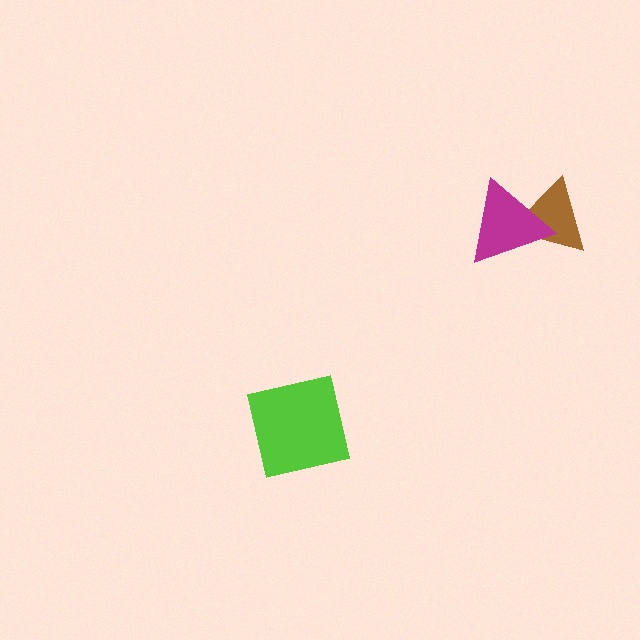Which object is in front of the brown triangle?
The magenta triangle is in front of the brown triangle.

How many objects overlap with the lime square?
0 objects overlap with the lime square.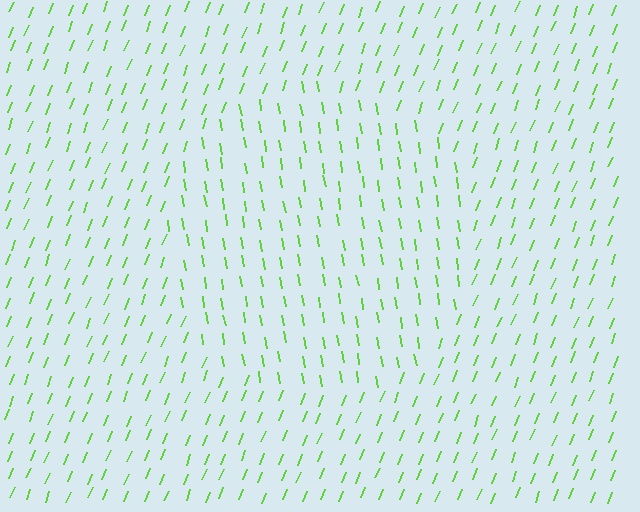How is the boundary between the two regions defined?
The boundary is defined purely by a change in line orientation (approximately 31 degrees difference). All lines are the same color and thickness.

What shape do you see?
I see a circle.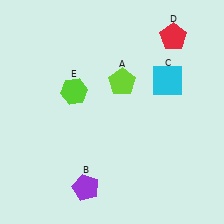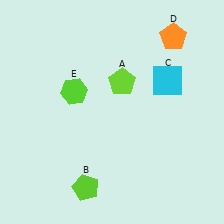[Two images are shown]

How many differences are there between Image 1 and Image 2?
There are 2 differences between the two images.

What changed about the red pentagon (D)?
In Image 1, D is red. In Image 2, it changed to orange.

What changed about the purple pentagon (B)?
In Image 1, B is purple. In Image 2, it changed to lime.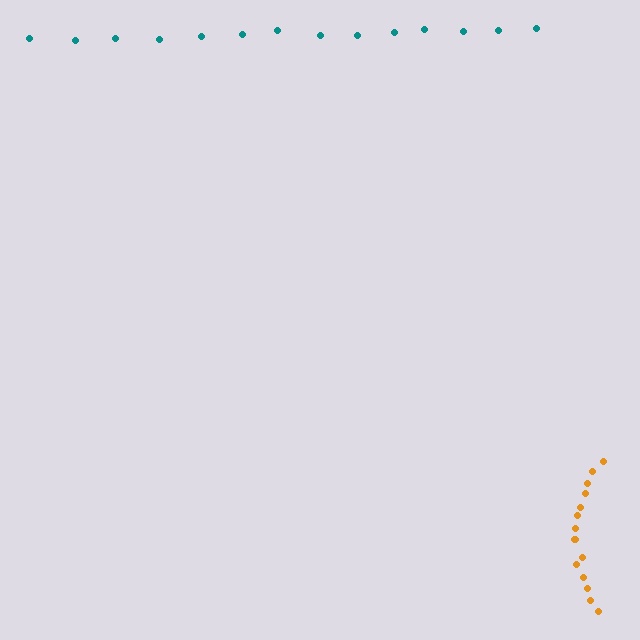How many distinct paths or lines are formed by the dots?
There are 2 distinct paths.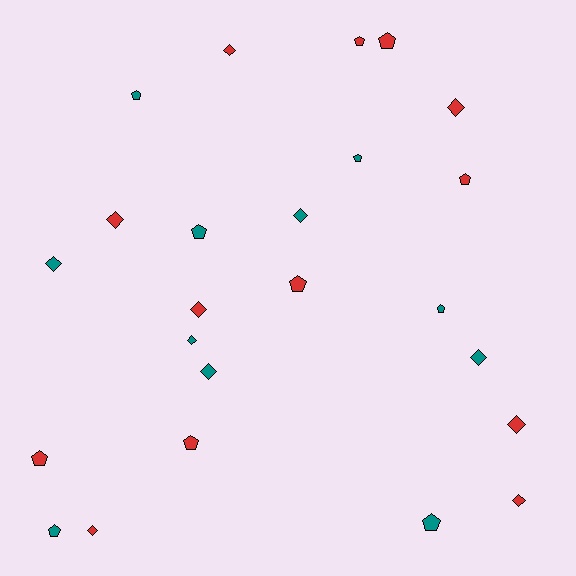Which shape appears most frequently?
Pentagon, with 12 objects.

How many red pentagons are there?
There are 6 red pentagons.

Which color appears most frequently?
Red, with 13 objects.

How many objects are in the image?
There are 24 objects.